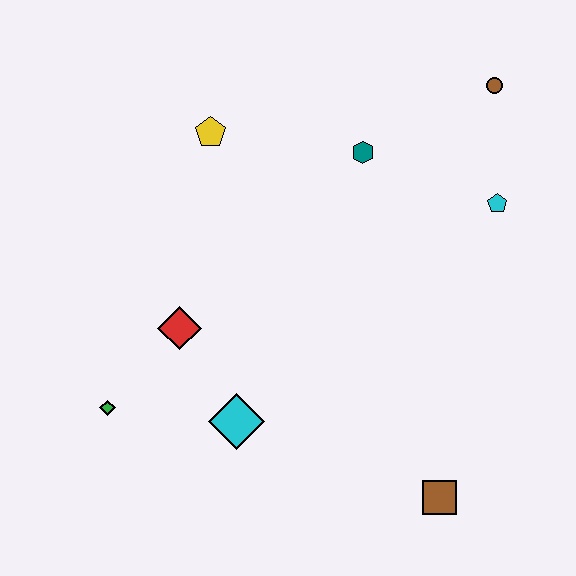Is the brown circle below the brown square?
No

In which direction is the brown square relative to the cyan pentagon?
The brown square is below the cyan pentagon.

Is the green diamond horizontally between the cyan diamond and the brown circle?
No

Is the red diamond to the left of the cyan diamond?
Yes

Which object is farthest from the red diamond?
The brown circle is farthest from the red diamond.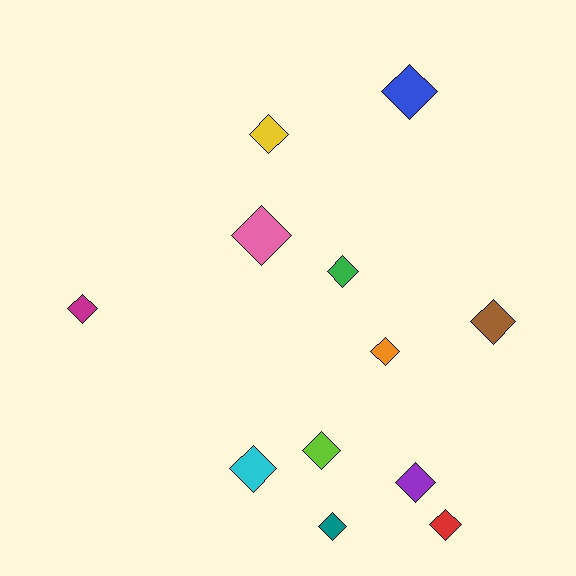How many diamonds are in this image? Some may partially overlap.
There are 12 diamonds.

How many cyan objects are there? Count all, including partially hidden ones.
There is 1 cyan object.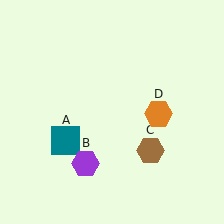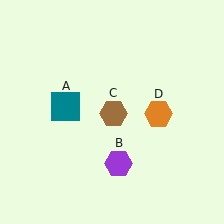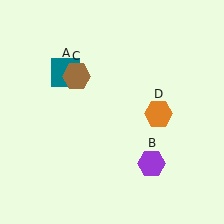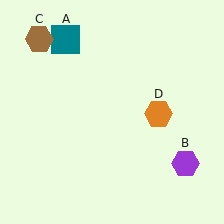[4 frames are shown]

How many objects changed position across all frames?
3 objects changed position: teal square (object A), purple hexagon (object B), brown hexagon (object C).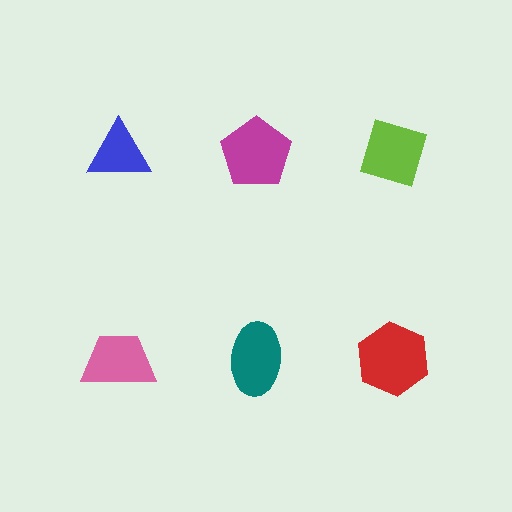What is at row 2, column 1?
A pink trapezoid.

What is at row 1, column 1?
A blue triangle.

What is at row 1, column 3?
A lime diamond.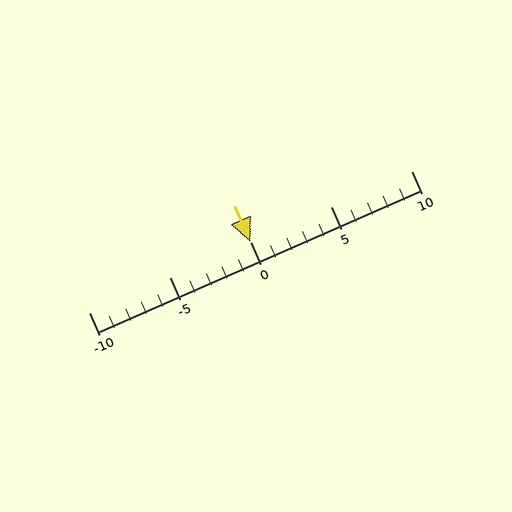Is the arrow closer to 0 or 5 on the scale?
The arrow is closer to 0.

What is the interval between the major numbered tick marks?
The major tick marks are spaced 5 units apart.